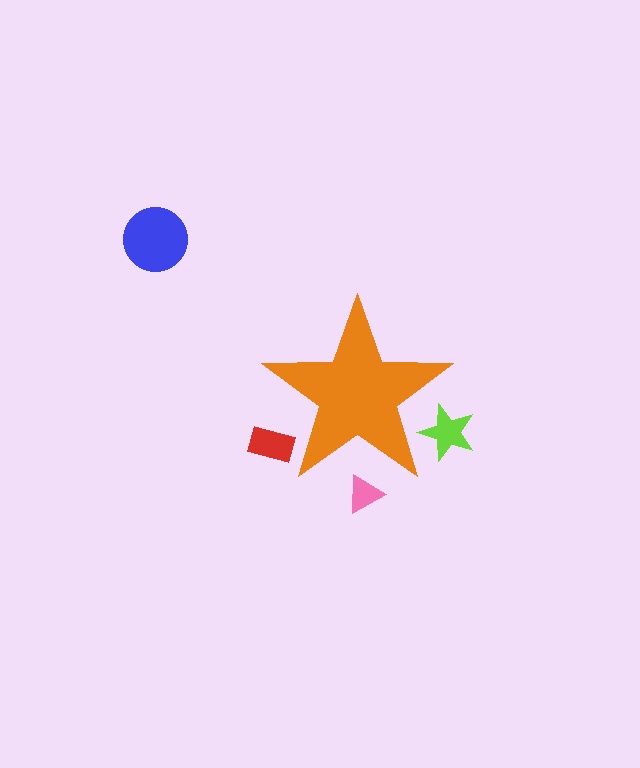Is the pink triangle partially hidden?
Yes, the pink triangle is partially hidden behind the orange star.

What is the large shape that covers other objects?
An orange star.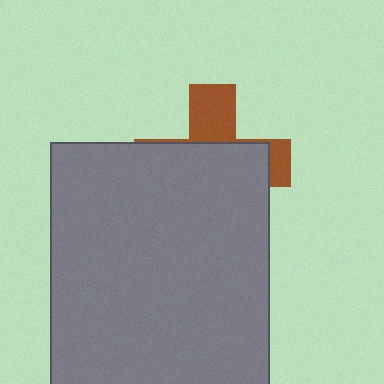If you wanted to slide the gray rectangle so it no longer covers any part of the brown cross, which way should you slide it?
Slide it down — that is the most direct way to separate the two shapes.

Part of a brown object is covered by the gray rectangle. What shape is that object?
It is a cross.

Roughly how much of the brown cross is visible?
A small part of it is visible (roughly 31%).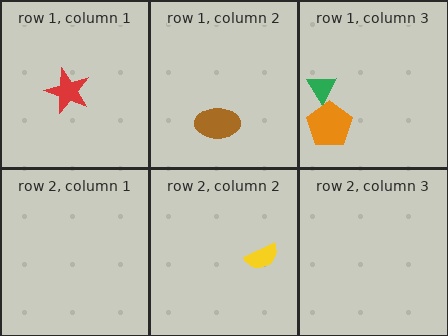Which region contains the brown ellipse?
The row 1, column 2 region.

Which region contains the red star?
The row 1, column 1 region.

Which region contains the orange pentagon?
The row 1, column 3 region.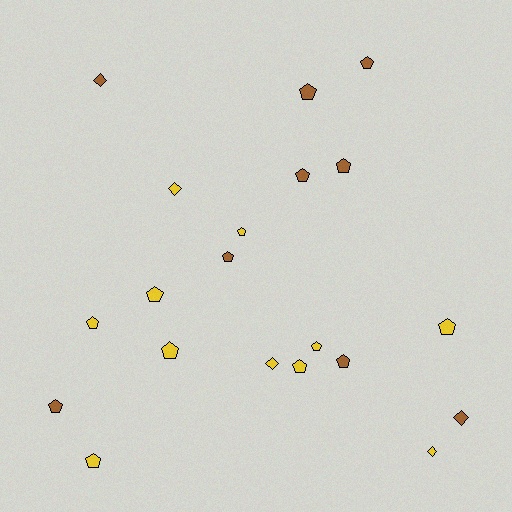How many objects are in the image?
There are 20 objects.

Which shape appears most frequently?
Pentagon, with 15 objects.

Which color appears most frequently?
Yellow, with 11 objects.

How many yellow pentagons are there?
There are 8 yellow pentagons.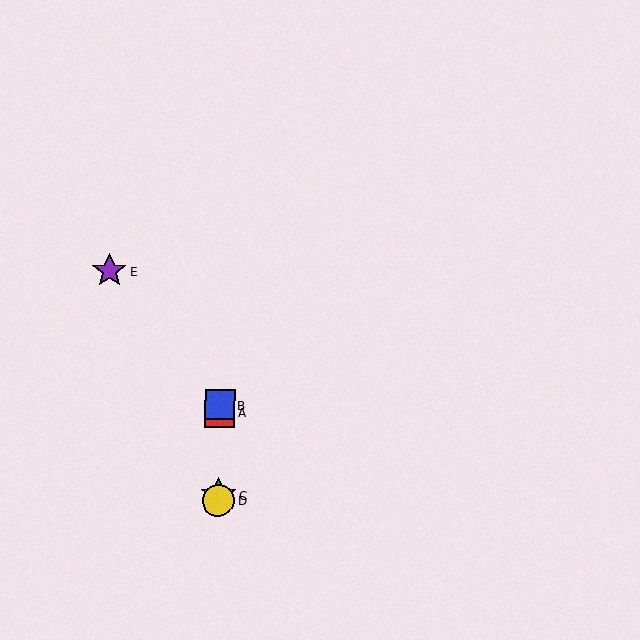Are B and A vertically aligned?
Yes, both are at x≈220.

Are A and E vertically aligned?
No, A is at x≈220 and E is at x≈109.